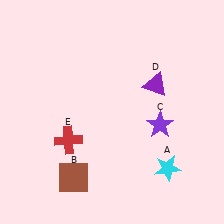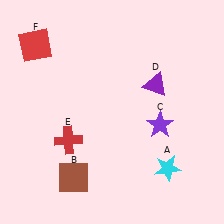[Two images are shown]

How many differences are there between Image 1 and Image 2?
There is 1 difference between the two images.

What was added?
A red square (F) was added in Image 2.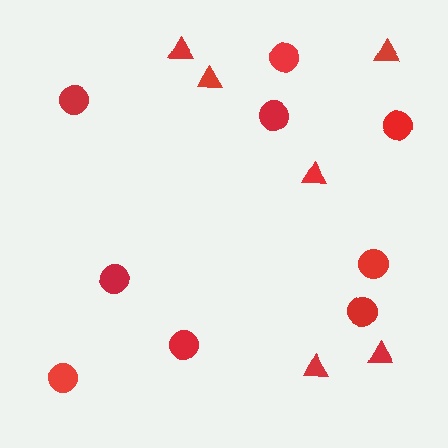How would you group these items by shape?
There are 2 groups: one group of triangles (6) and one group of circles (9).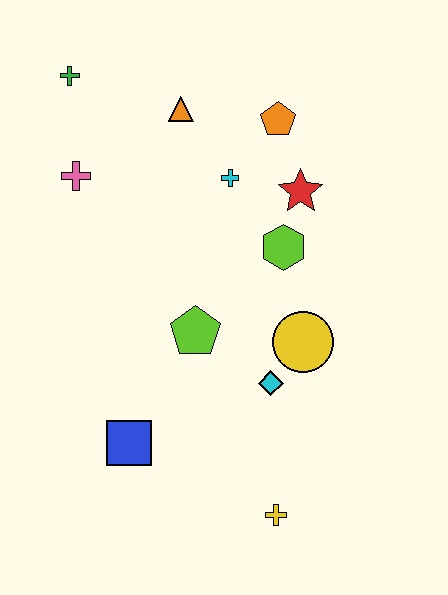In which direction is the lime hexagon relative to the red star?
The lime hexagon is below the red star.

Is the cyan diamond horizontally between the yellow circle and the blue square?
Yes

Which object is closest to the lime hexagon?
The red star is closest to the lime hexagon.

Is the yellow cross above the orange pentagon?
No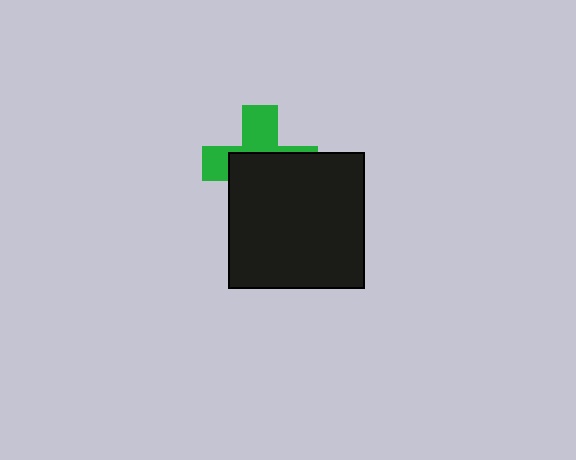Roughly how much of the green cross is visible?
A small part of it is visible (roughly 41%).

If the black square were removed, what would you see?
You would see the complete green cross.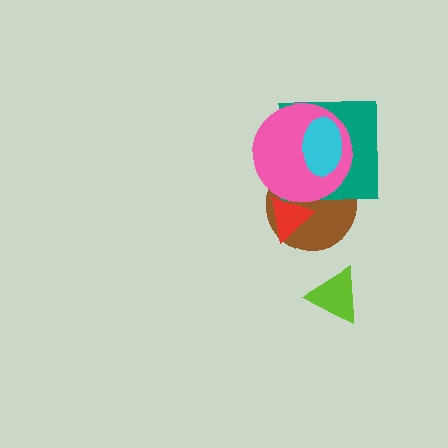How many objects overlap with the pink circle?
4 objects overlap with the pink circle.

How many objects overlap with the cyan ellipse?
3 objects overlap with the cyan ellipse.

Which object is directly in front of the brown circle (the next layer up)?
The teal square is directly in front of the brown circle.